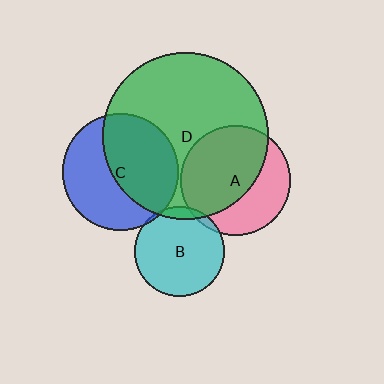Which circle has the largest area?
Circle D (green).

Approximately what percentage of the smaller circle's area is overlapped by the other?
Approximately 5%.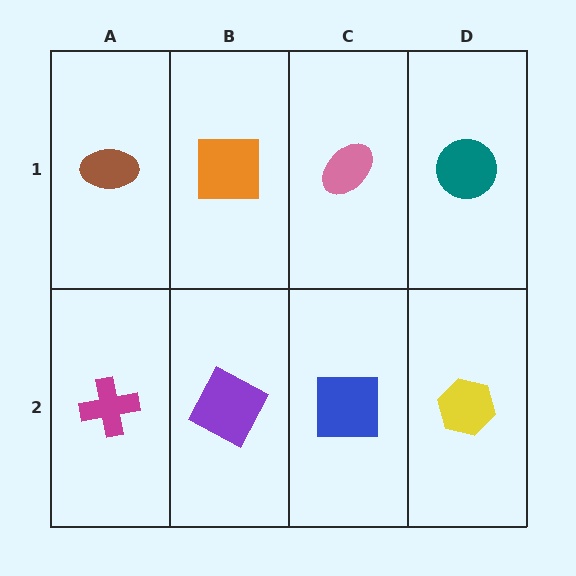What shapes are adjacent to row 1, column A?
A magenta cross (row 2, column A), an orange square (row 1, column B).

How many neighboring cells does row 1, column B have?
3.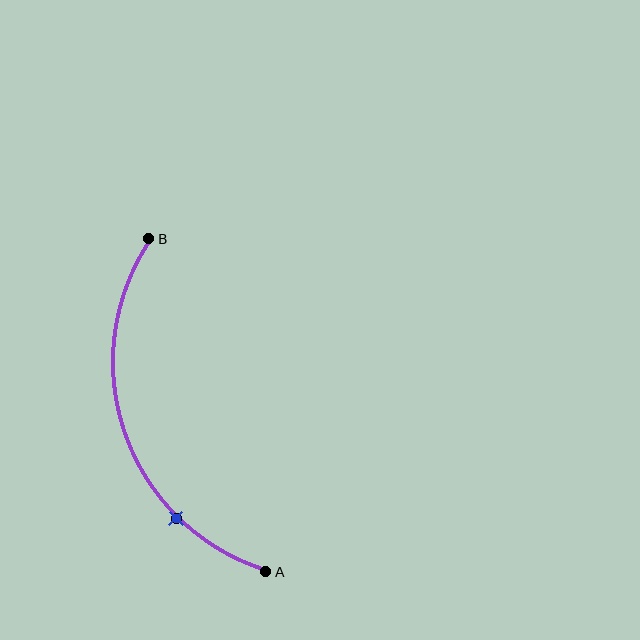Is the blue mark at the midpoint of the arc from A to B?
No. The blue mark lies on the arc but is closer to endpoint A. The arc midpoint would be at the point on the curve equidistant along the arc from both A and B.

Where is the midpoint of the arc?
The arc midpoint is the point on the curve farthest from the straight line joining A and B. It sits to the left of that line.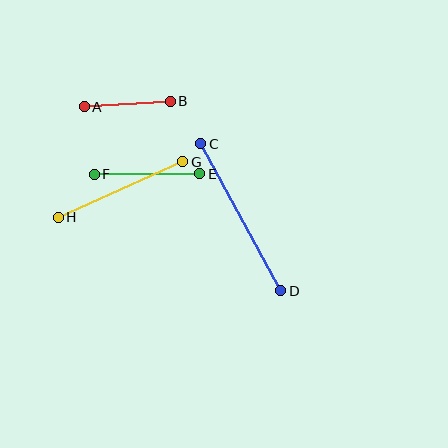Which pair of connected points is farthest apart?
Points C and D are farthest apart.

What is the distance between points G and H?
The distance is approximately 136 pixels.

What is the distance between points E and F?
The distance is approximately 105 pixels.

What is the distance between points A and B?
The distance is approximately 86 pixels.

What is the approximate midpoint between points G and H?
The midpoint is at approximately (121, 190) pixels.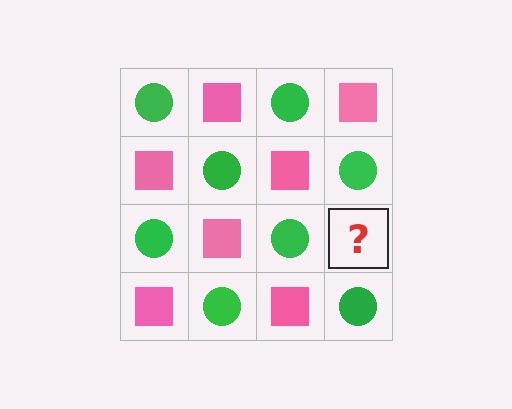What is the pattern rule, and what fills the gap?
The rule is that it alternates green circle and pink square in a checkerboard pattern. The gap should be filled with a pink square.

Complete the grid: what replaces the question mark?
The question mark should be replaced with a pink square.